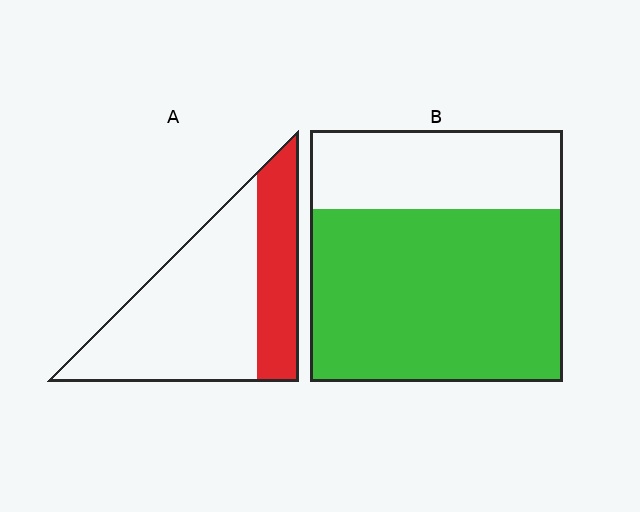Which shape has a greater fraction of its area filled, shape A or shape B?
Shape B.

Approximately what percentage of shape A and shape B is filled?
A is approximately 30% and B is approximately 70%.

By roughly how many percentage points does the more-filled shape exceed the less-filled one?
By roughly 40 percentage points (B over A).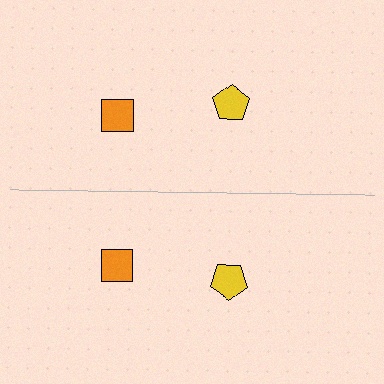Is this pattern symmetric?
Yes, this pattern has bilateral (reflection) symmetry.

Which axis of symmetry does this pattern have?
The pattern has a horizontal axis of symmetry running through the center of the image.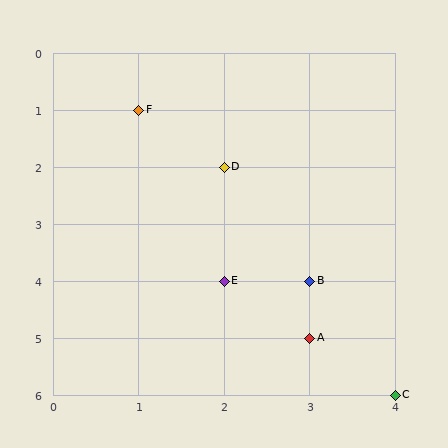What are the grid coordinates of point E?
Point E is at grid coordinates (2, 4).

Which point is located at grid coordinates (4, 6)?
Point C is at (4, 6).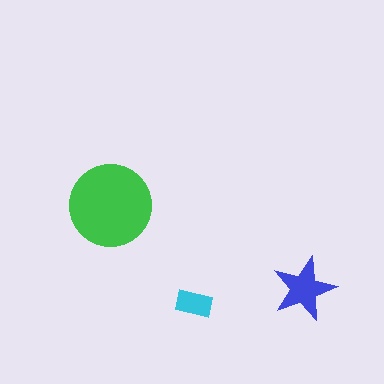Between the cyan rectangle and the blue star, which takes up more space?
The blue star.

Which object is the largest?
The green circle.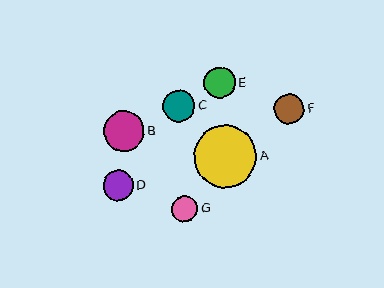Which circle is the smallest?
Circle G is the smallest with a size of approximately 26 pixels.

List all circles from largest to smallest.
From largest to smallest: A, B, C, E, F, D, G.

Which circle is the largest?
Circle A is the largest with a size of approximately 62 pixels.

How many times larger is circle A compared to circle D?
Circle A is approximately 2.1 times the size of circle D.